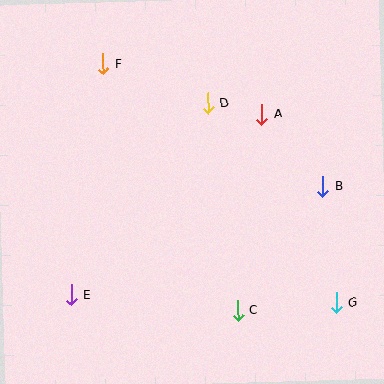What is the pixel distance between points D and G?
The distance between D and G is 238 pixels.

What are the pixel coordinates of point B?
Point B is at (323, 187).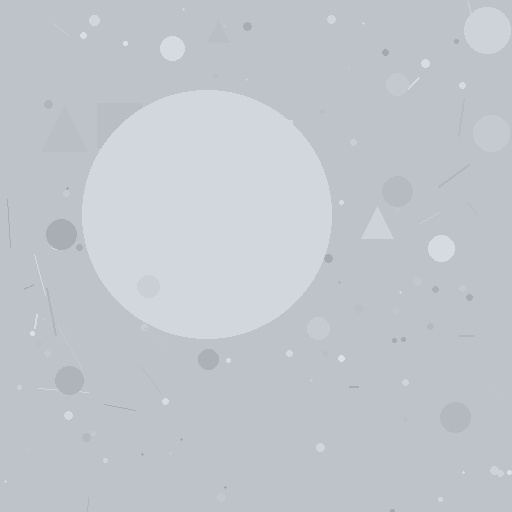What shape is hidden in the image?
A circle is hidden in the image.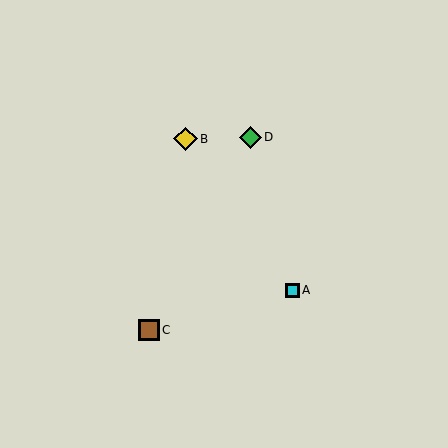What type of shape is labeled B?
Shape B is a yellow diamond.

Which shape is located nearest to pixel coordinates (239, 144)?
The green diamond (labeled D) at (250, 137) is nearest to that location.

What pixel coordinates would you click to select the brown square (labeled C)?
Click at (149, 330) to select the brown square C.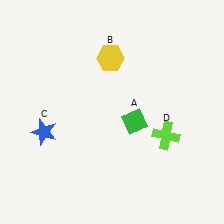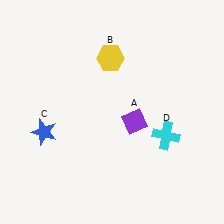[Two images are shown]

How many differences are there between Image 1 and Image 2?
There are 2 differences between the two images.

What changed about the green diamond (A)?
In Image 1, A is green. In Image 2, it changed to purple.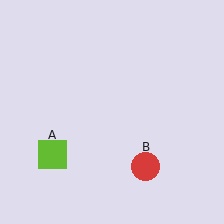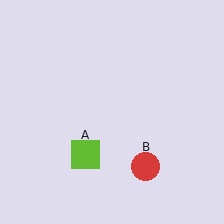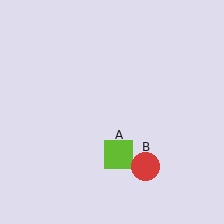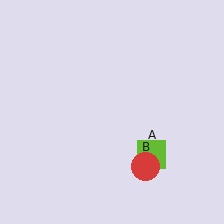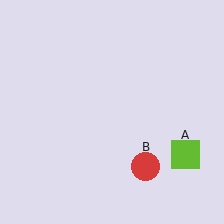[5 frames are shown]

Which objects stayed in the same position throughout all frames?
Red circle (object B) remained stationary.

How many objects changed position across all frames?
1 object changed position: lime square (object A).